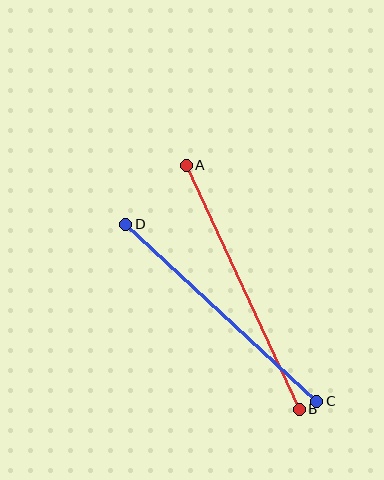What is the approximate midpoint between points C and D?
The midpoint is at approximately (221, 313) pixels.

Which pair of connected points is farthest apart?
Points A and B are farthest apart.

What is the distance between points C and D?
The distance is approximately 261 pixels.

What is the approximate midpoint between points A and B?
The midpoint is at approximately (243, 287) pixels.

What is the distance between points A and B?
The distance is approximately 269 pixels.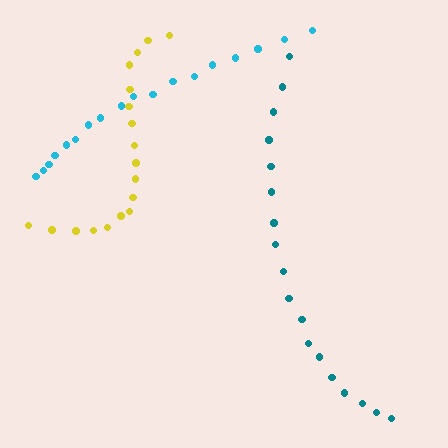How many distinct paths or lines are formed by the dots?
There are 3 distinct paths.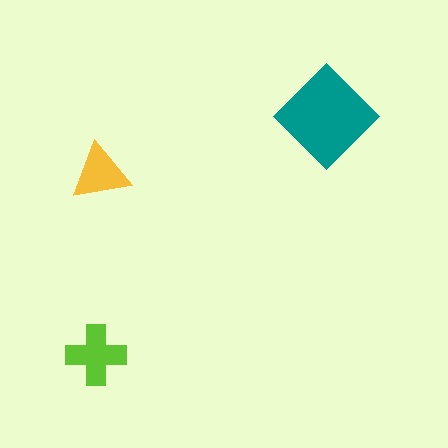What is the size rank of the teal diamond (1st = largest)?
1st.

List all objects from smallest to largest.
The yellow triangle, the lime cross, the teal diamond.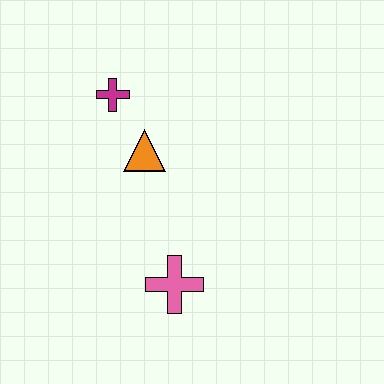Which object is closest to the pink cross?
The orange triangle is closest to the pink cross.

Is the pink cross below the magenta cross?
Yes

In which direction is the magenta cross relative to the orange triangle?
The magenta cross is above the orange triangle.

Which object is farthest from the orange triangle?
The pink cross is farthest from the orange triangle.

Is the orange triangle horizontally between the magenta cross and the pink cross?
Yes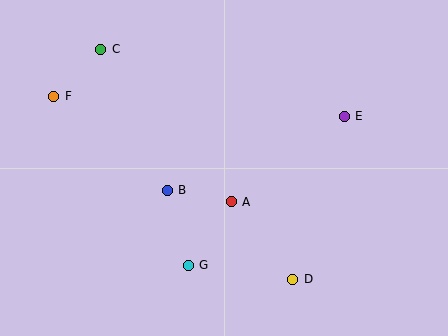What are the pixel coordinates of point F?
Point F is at (54, 96).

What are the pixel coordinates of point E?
Point E is at (344, 116).